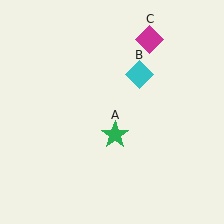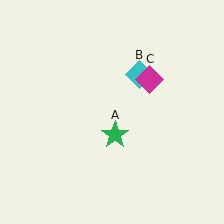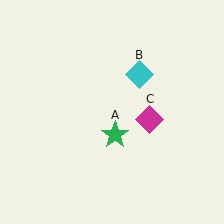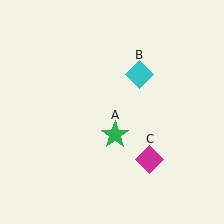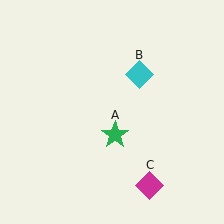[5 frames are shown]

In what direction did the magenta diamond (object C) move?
The magenta diamond (object C) moved down.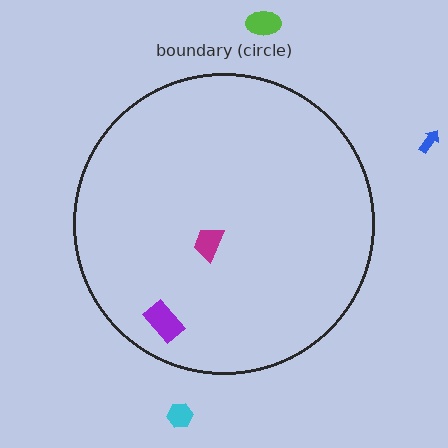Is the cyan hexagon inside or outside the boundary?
Outside.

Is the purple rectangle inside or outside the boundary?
Inside.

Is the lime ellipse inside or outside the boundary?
Outside.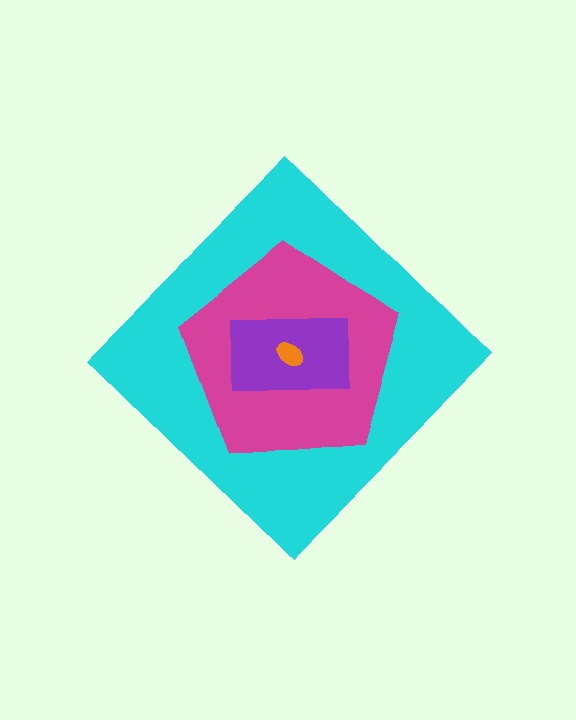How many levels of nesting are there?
4.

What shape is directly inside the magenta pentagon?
The purple rectangle.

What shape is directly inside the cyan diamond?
The magenta pentagon.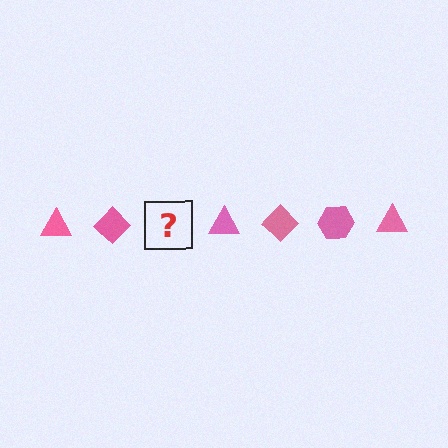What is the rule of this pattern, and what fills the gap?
The rule is that the pattern cycles through triangle, diamond, hexagon shapes in pink. The gap should be filled with a pink hexagon.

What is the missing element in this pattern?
The missing element is a pink hexagon.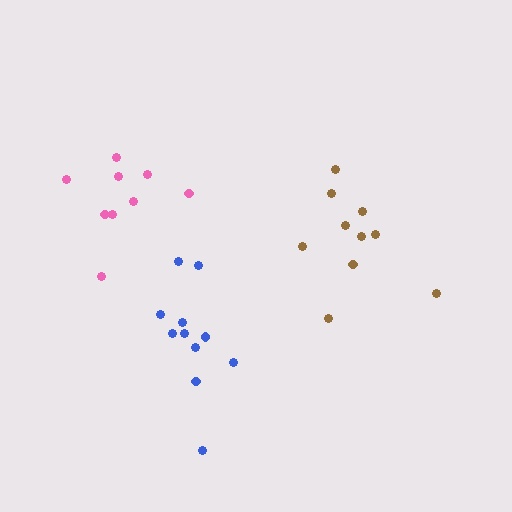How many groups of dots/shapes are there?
There are 3 groups.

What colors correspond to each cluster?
The clusters are colored: pink, blue, brown.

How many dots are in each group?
Group 1: 9 dots, Group 2: 11 dots, Group 3: 10 dots (30 total).